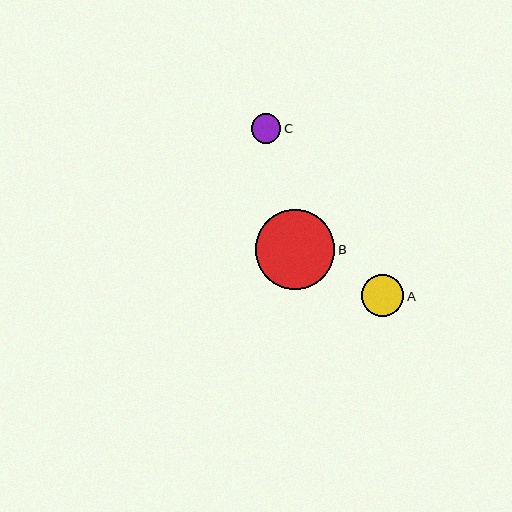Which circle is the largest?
Circle B is the largest with a size of approximately 80 pixels.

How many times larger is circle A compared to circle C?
Circle A is approximately 1.4 times the size of circle C.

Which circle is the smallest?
Circle C is the smallest with a size of approximately 30 pixels.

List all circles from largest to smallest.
From largest to smallest: B, A, C.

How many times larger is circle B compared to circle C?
Circle B is approximately 2.7 times the size of circle C.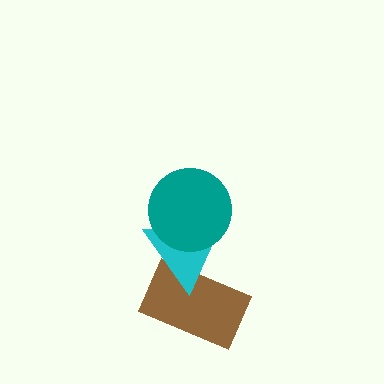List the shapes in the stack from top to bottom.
From top to bottom: the teal circle, the cyan triangle, the brown rectangle.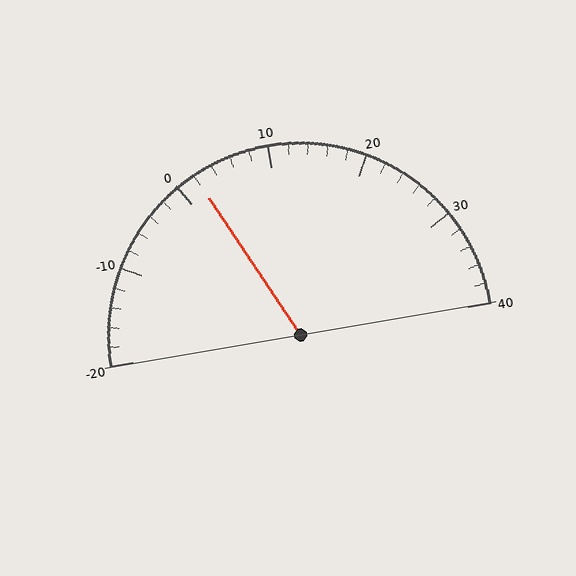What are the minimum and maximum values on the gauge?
The gauge ranges from -20 to 40.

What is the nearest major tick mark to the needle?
The nearest major tick mark is 0.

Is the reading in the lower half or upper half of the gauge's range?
The reading is in the lower half of the range (-20 to 40).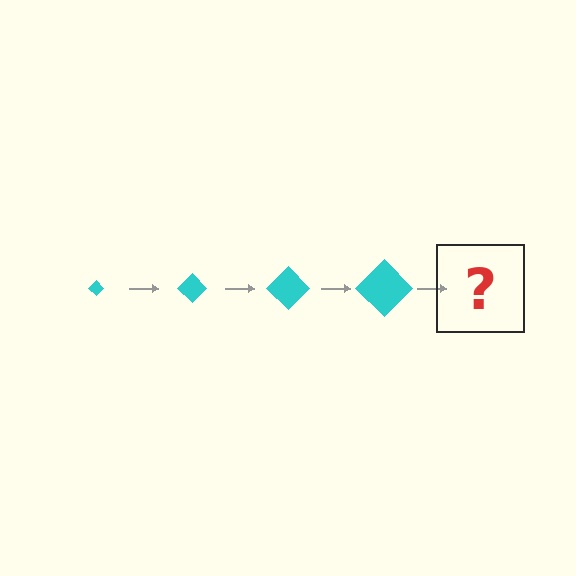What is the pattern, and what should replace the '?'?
The pattern is that the diamond gets progressively larger each step. The '?' should be a cyan diamond, larger than the previous one.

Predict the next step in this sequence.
The next step is a cyan diamond, larger than the previous one.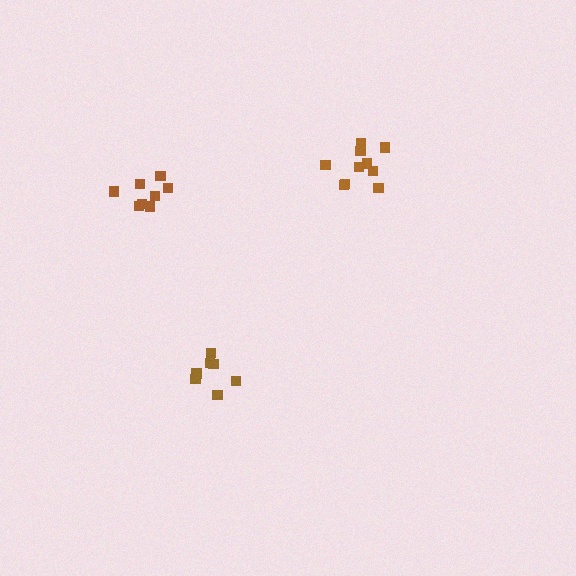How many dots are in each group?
Group 1: 10 dots, Group 2: 8 dots, Group 3: 7 dots (25 total).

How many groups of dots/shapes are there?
There are 3 groups.